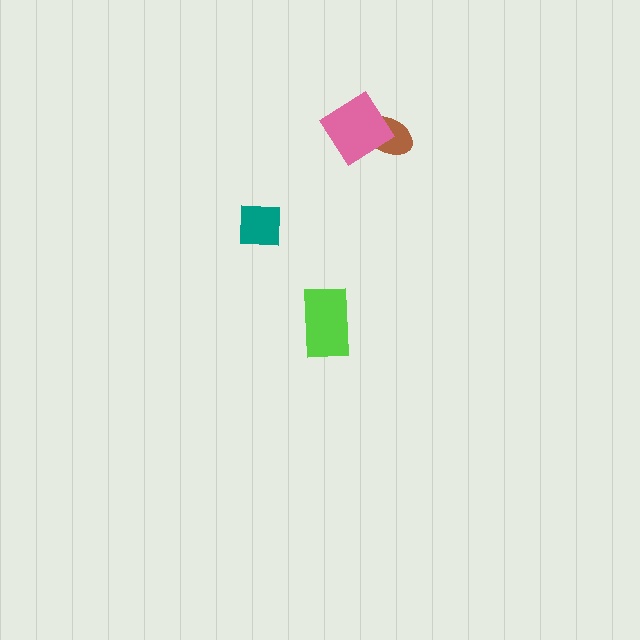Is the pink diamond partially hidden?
No, no other shape covers it.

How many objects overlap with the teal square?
0 objects overlap with the teal square.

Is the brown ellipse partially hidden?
Yes, it is partially covered by another shape.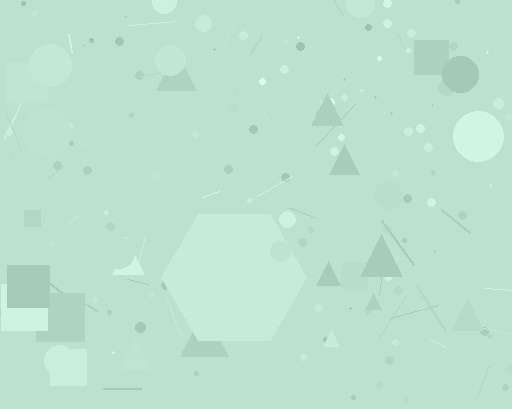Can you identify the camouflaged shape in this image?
The camouflaged shape is a hexagon.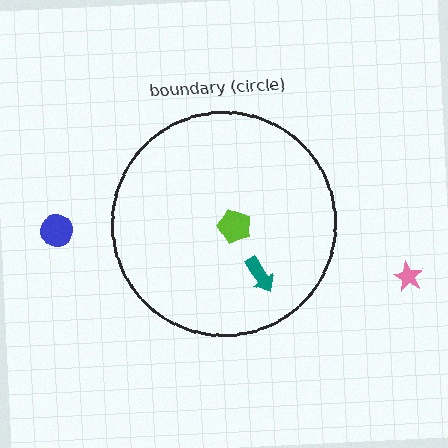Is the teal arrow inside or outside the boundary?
Inside.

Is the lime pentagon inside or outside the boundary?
Inside.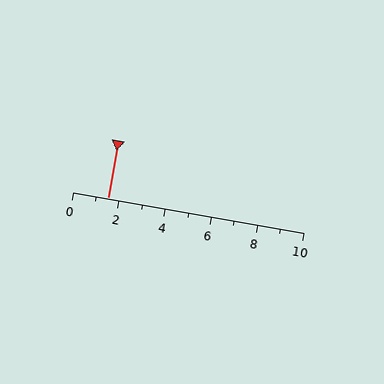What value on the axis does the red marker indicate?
The marker indicates approximately 1.5.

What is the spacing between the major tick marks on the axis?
The major ticks are spaced 2 apart.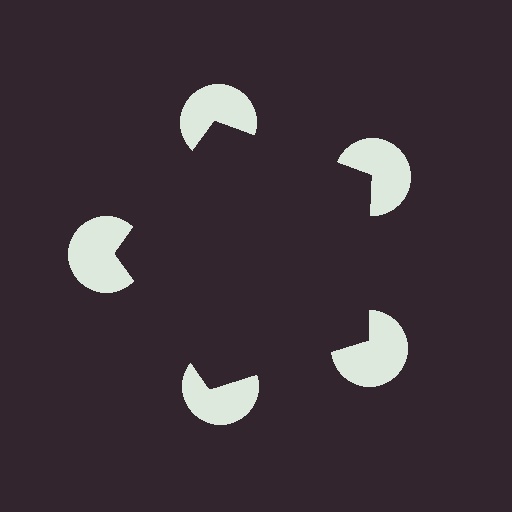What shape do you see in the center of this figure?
An illusory pentagon — its edges are inferred from the aligned wedge cuts in the pac-man discs, not physically drawn.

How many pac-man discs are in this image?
There are 5 — one at each vertex of the illusory pentagon.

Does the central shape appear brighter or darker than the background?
It typically appears slightly darker than the background, even though no actual brightness change is drawn.